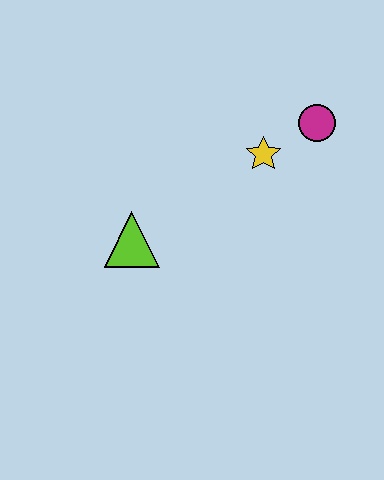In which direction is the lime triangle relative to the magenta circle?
The lime triangle is to the left of the magenta circle.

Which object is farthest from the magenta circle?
The lime triangle is farthest from the magenta circle.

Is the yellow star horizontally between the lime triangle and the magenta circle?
Yes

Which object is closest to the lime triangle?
The yellow star is closest to the lime triangle.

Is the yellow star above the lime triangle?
Yes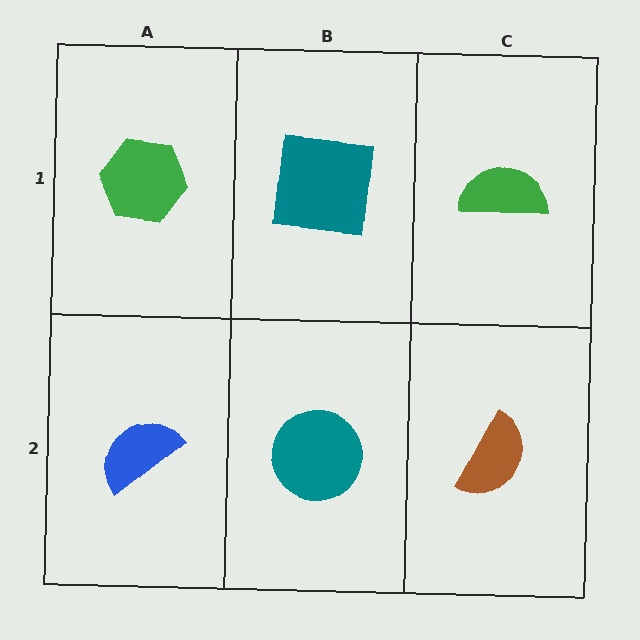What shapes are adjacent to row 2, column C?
A green semicircle (row 1, column C), a teal circle (row 2, column B).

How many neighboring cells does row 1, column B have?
3.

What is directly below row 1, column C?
A brown semicircle.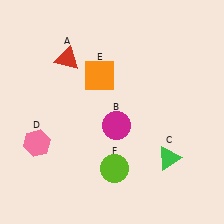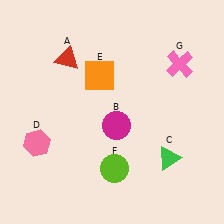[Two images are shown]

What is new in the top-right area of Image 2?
A pink cross (G) was added in the top-right area of Image 2.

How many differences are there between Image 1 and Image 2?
There is 1 difference between the two images.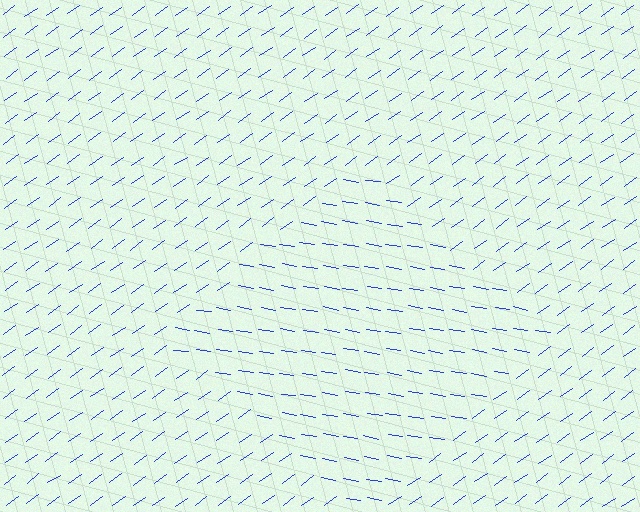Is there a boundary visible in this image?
Yes, there is a texture boundary formed by a change in line orientation.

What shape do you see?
I see a diamond.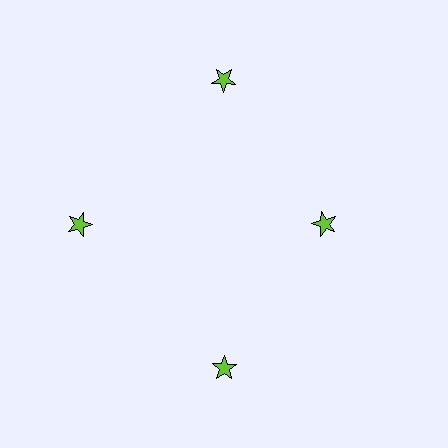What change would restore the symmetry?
The symmetry would be restored by moving it outward, back onto the ring so that all 4 stars sit at equal angles and equal distance from the center.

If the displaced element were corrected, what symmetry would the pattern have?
It would have 4-fold rotational symmetry — the pattern would map onto itself every 90 degrees.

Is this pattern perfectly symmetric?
No. The 4 lime stars are arranged in a ring, but one element near the 3 o'clock position is pulled inward toward the center, breaking the 4-fold rotational symmetry.